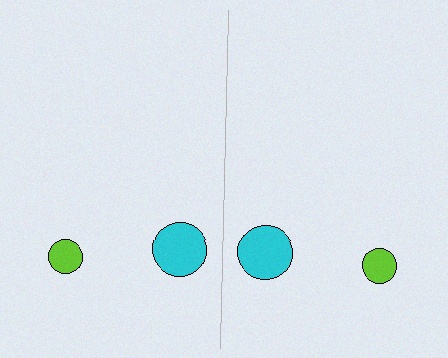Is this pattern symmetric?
Yes, this pattern has bilateral (reflection) symmetry.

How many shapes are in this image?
There are 4 shapes in this image.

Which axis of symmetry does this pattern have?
The pattern has a vertical axis of symmetry running through the center of the image.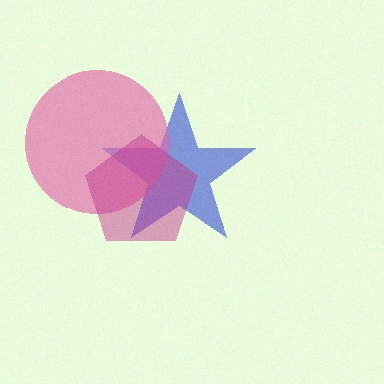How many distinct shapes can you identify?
There are 3 distinct shapes: a blue star, a pink circle, a magenta pentagon.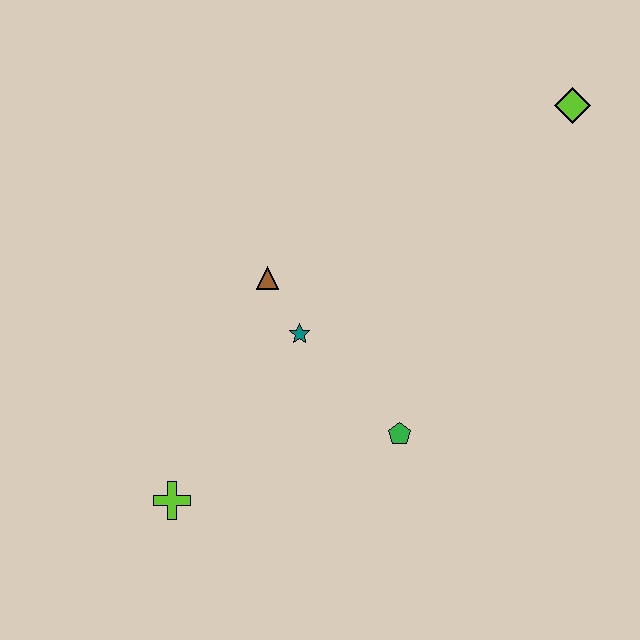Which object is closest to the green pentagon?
The teal star is closest to the green pentagon.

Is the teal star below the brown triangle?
Yes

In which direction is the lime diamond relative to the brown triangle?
The lime diamond is to the right of the brown triangle.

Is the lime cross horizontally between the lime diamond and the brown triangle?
No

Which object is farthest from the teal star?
The lime diamond is farthest from the teal star.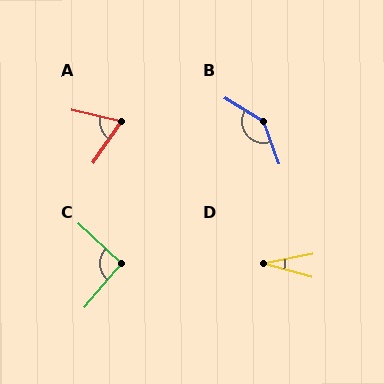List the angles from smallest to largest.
D (26°), A (68°), C (93°), B (142°).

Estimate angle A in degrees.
Approximately 68 degrees.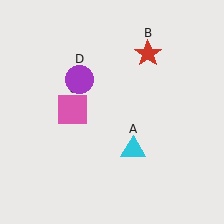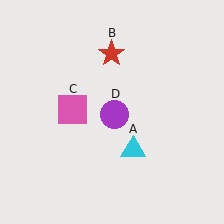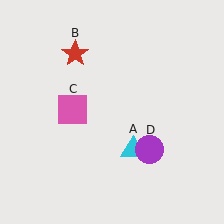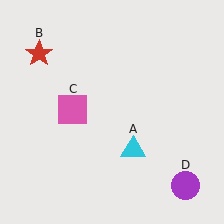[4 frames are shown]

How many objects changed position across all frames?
2 objects changed position: red star (object B), purple circle (object D).